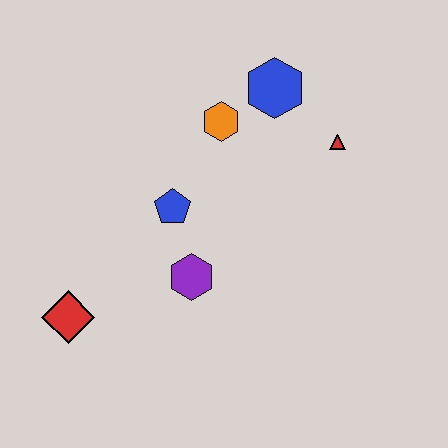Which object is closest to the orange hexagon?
The blue hexagon is closest to the orange hexagon.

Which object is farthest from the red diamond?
The red triangle is farthest from the red diamond.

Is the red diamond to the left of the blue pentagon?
Yes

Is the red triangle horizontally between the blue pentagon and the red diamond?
No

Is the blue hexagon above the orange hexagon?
Yes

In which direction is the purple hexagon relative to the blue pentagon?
The purple hexagon is below the blue pentagon.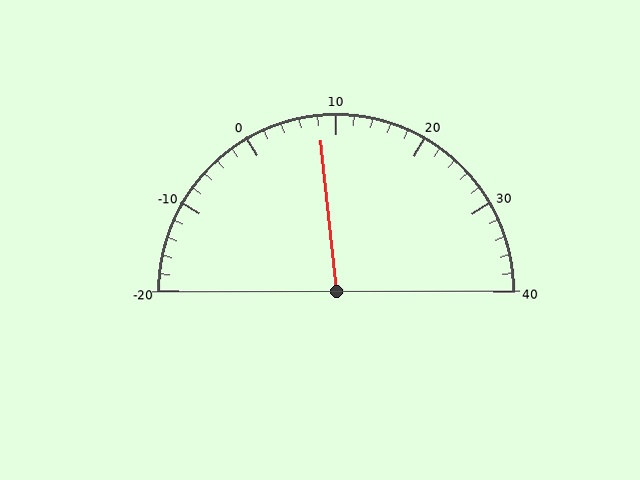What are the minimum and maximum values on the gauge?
The gauge ranges from -20 to 40.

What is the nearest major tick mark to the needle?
The nearest major tick mark is 10.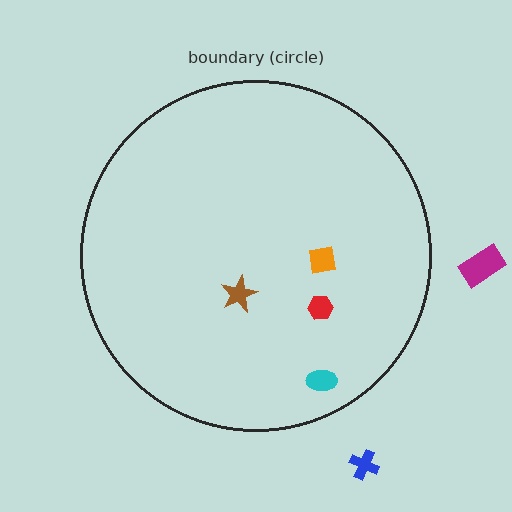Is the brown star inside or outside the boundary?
Inside.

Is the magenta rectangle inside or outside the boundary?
Outside.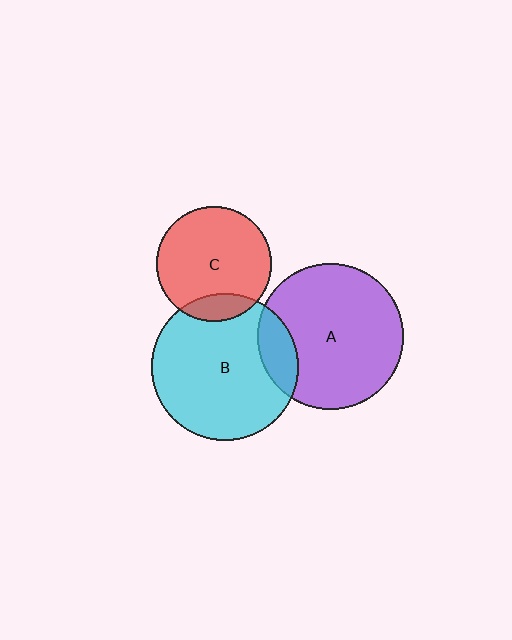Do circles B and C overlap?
Yes.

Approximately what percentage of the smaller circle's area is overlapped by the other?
Approximately 15%.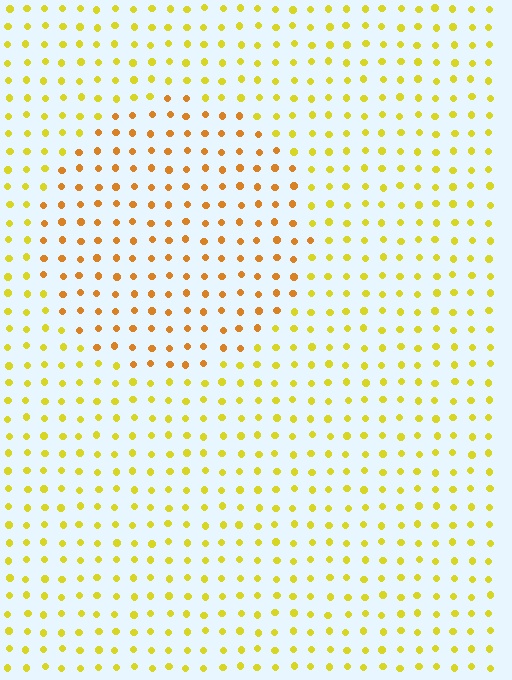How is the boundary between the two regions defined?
The boundary is defined purely by a slight shift in hue (about 28 degrees). Spacing, size, and orientation are identical on both sides.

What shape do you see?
I see a circle.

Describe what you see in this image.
The image is filled with small yellow elements in a uniform arrangement. A circle-shaped region is visible where the elements are tinted to a slightly different hue, forming a subtle color boundary.